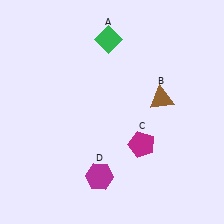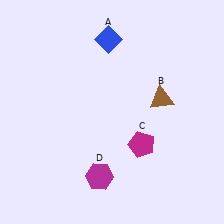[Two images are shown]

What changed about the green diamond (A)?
In Image 1, A is green. In Image 2, it changed to blue.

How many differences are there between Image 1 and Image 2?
There is 1 difference between the two images.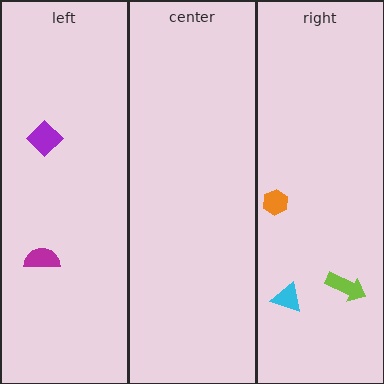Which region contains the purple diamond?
The left region.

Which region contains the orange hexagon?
The right region.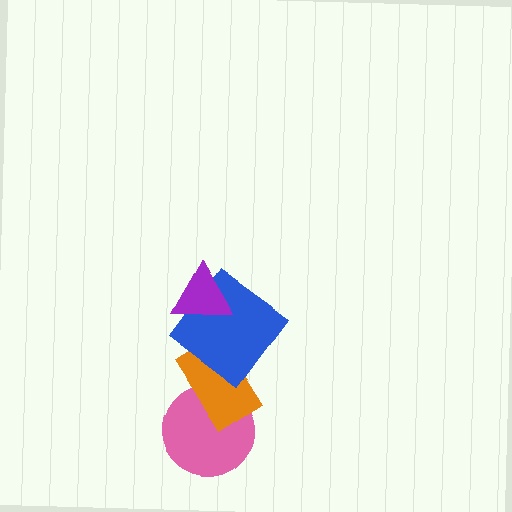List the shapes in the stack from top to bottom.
From top to bottom: the purple triangle, the blue diamond, the orange rectangle, the pink circle.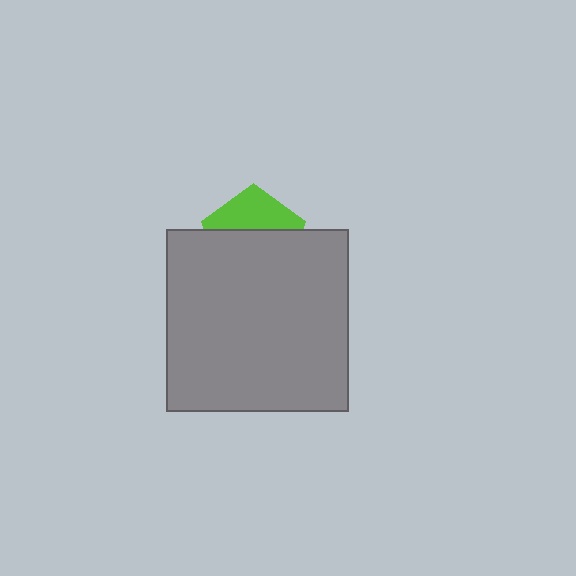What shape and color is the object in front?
The object in front is a gray square.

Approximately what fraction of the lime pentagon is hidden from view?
Roughly 61% of the lime pentagon is hidden behind the gray square.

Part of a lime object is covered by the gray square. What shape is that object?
It is a pentagon.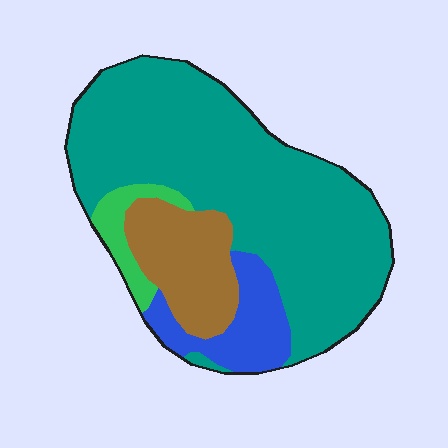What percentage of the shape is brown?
Brown takes up less than a sixth of the shape.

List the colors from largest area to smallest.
From largest to smallest: teal, brown, blue, green.